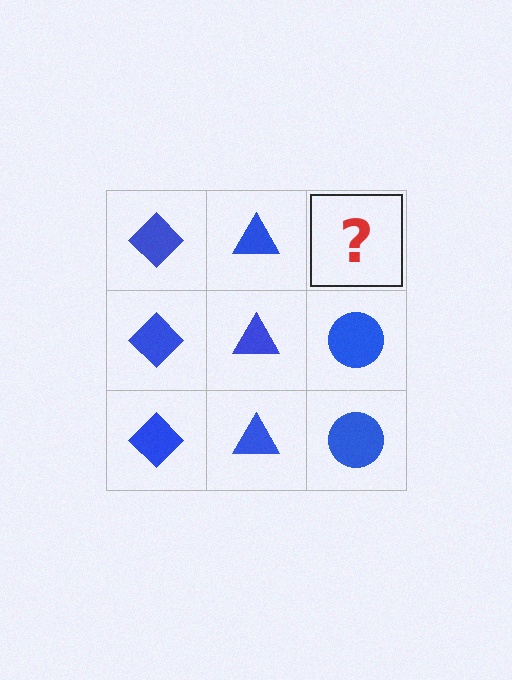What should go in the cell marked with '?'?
The missing cell should contain a blue circle.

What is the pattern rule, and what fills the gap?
The rule is that each column has a consistent shape. The gap should be filled with a blue circle.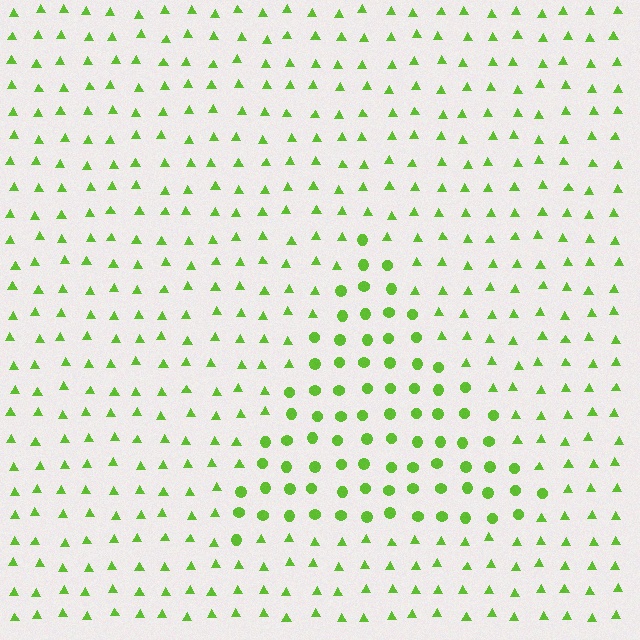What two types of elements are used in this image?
The image uses circles inside the triangle region and triangles outside it.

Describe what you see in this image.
The image is filled with small lime elements arranged in a uniform grid. A triangle-shaped region contains circles, while the surrounding area contains triangles. The boundary is defined purely by the change in element shape.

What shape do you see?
I see a triangle.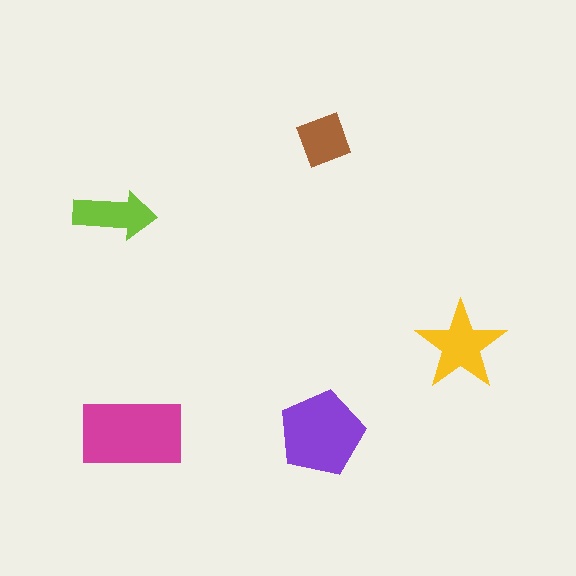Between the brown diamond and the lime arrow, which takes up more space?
The lime arrow.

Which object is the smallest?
The brown diamond.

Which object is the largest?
The magenta rectangle.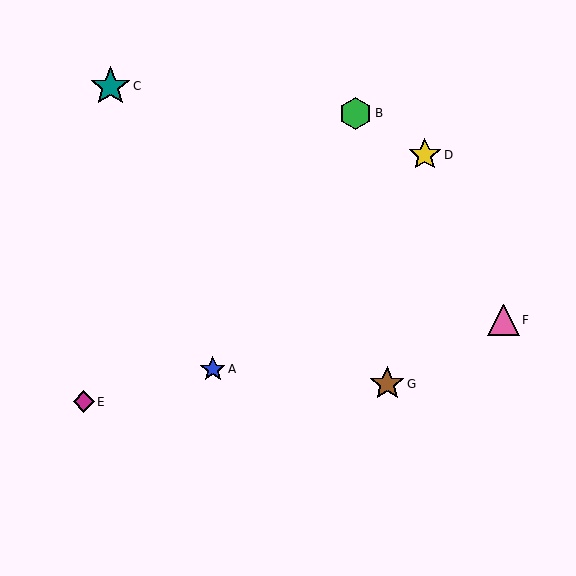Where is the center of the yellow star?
The center of the yellow star is at (425, 155).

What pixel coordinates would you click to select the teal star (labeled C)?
Click at (110, 86) to select the teal star C.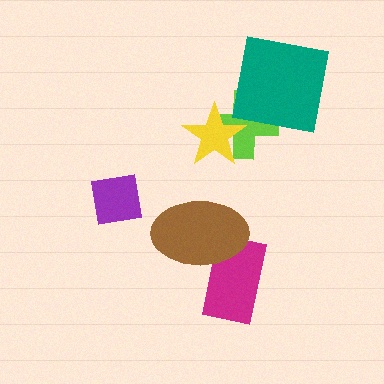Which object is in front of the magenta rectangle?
The brown ellipse is in front of the magenta rectangle.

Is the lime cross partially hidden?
Yes, it is partially covered by another shape.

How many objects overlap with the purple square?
0 objects overlap with the purple square.